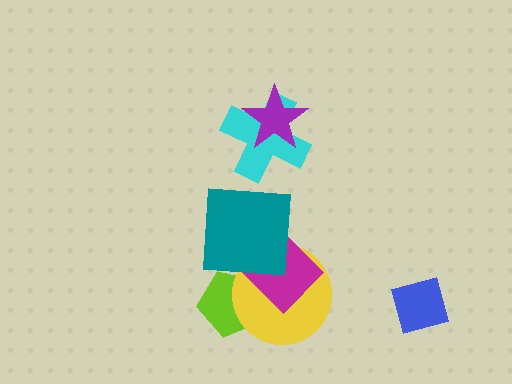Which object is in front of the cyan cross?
The purple star is in front of the cyan cross.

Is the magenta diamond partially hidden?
Yes, it is partially covered by another shape.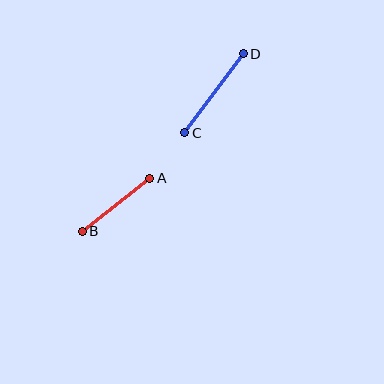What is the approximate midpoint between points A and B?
The midpoint is at approximately (116, 205) pixels.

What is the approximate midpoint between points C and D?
The midpoint is at approximately (214, 93) pixels.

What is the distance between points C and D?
The distance is approximately 99 pixels.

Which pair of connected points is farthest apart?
Points C and D are farthest apart.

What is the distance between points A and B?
The distance is approximately 86 pixels.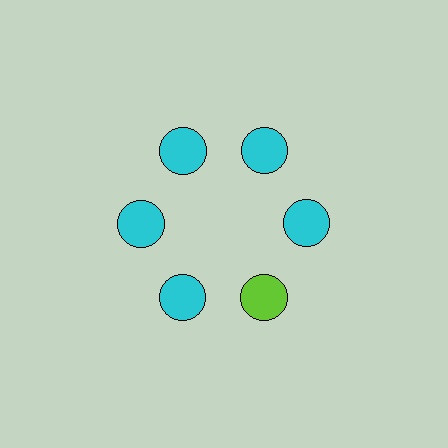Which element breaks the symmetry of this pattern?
The lime circle at roughly the 5 o'clock position breaks the symmetry. All other shapes are cyan circles.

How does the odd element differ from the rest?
It has a different color: lime instead of cyan.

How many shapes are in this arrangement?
There are 6 shapes arranged in a ring pattern.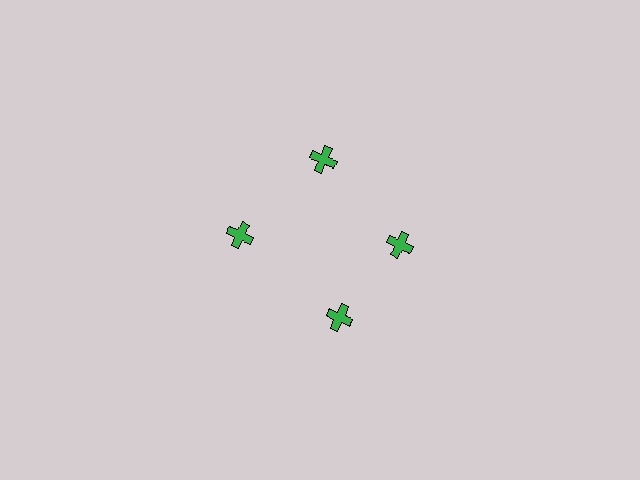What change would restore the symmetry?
The symmetry would be restored by rotating it back into even spacing with its neighbors so that all 4 crosses sit at equal angles and equal distance from the center.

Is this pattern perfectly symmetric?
No. The 4 green crosses are arranged in a ring, but one element near the 6 o'clock position is rotated out of alignment along the ring, breaking the 4-fold rotational symmetry.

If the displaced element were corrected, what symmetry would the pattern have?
It would have 4-fold rotational symmetry — the pattern would map onto itself every 90 degrees.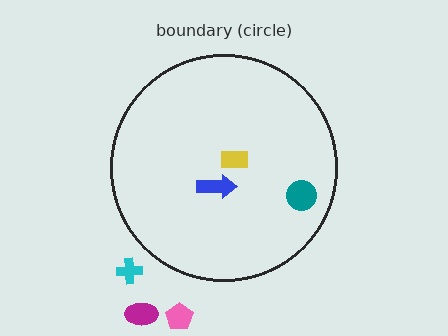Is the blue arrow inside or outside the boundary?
Inside.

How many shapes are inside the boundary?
3 inside, 3 outside.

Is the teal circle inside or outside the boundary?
Inside.